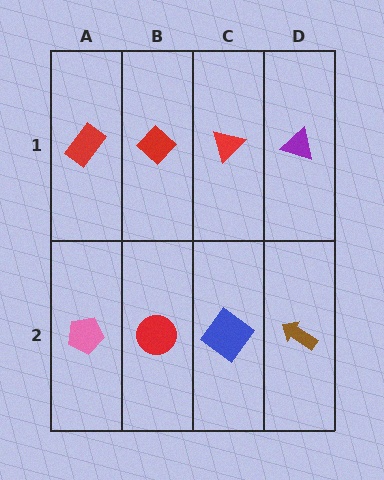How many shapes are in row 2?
4 shapes.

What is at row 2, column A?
A pink pentagon.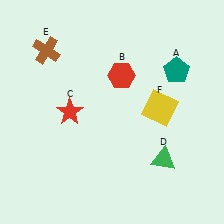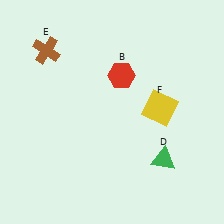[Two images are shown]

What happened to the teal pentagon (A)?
The teal pentagon (A) was removed in Image 2. It was in the top-right area of Image 1.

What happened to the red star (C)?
The red star (C) was removed in Image 2. It was in the top-left area of Image 1.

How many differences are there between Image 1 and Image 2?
There are 2 differences between the two images.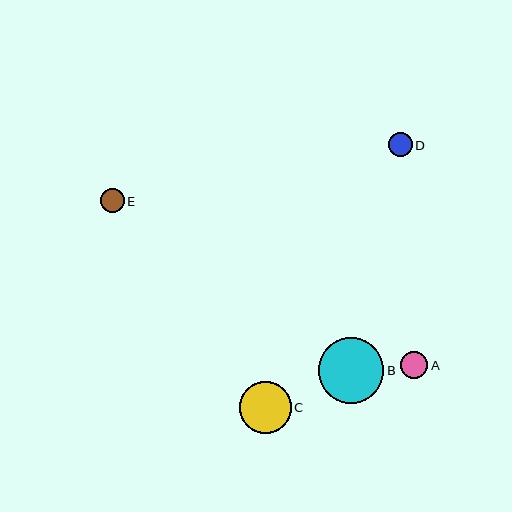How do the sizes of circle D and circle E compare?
Circle D and circle E are approximately the same size.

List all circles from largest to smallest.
From largest to smallest: B, C, A, D, E.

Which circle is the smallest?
Circle E is the smallest with a size of approximately 24 pixels.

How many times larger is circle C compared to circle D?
Circle C is approximately 2.2 times the size of circle D.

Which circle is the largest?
Circle B is the largest with a size of approximately 66 pixels.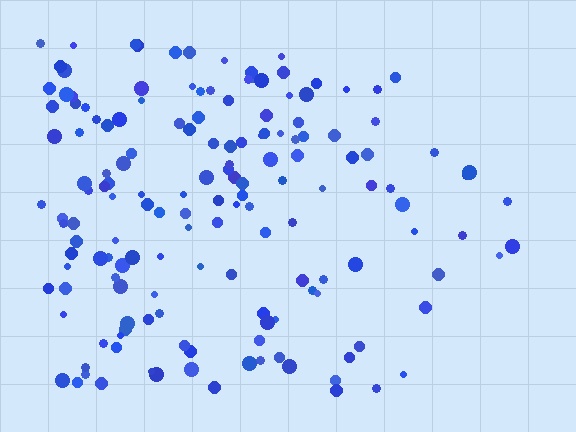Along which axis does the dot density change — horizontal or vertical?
Horizontal.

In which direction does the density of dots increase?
From right to left, with the left side densest.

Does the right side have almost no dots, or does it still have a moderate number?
Still a moderate number, just noticeably fewer than the left.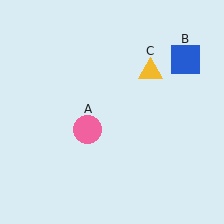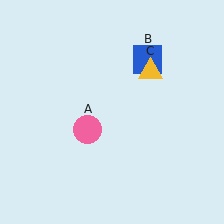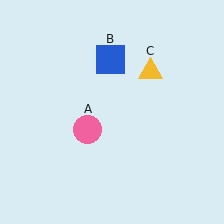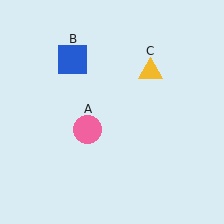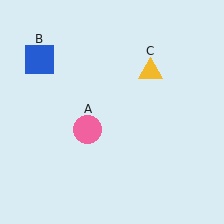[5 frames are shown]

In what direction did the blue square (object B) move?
The blue square (object B) moved left.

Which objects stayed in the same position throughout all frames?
Pink circle (object A) and yellow triangle (object C) remained stationary.